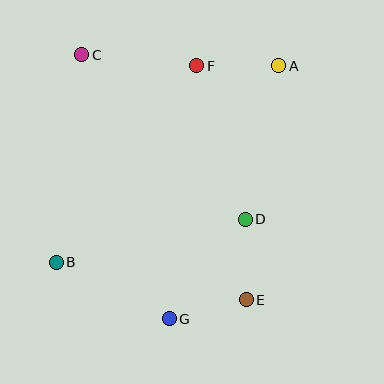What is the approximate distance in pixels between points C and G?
The distance between C and G is approximately 278 pixels.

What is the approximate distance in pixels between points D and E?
The distance between D and E is approximately 80 pixels.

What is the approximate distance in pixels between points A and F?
The distance between A and F is approximately 82 pixels.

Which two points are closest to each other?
Points E and G are closest to each other.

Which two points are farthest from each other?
Points A and B are farthest from each other.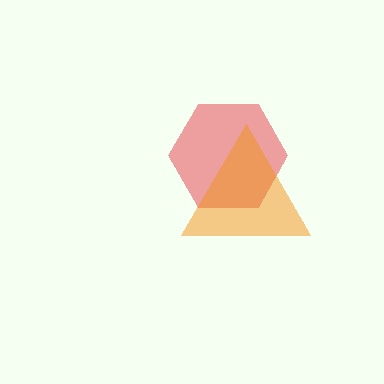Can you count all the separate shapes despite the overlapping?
Yes, there are 2 separate shapes.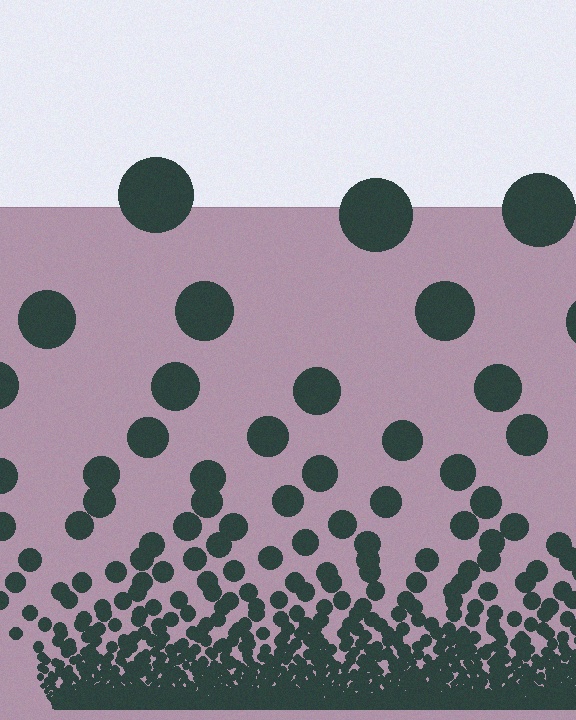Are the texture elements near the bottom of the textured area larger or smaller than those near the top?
Smaller. The gradient is inverted — elements near the bottom are smaller and denser.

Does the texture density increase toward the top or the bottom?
Density increases toward the bottom.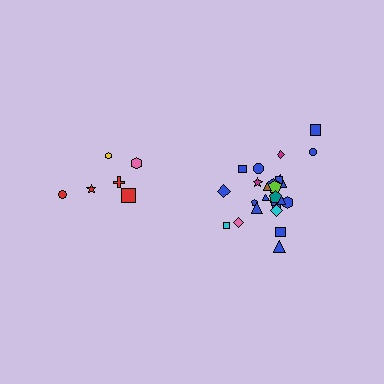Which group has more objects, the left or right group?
The right group.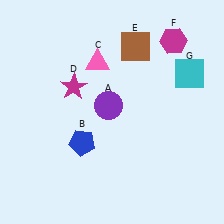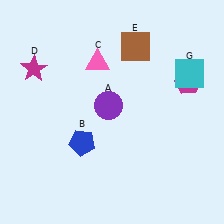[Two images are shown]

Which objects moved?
The objects that moved are: the magenta star (D), the magenta hexagon (F).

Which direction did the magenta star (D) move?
The magenta star (D) moved left.